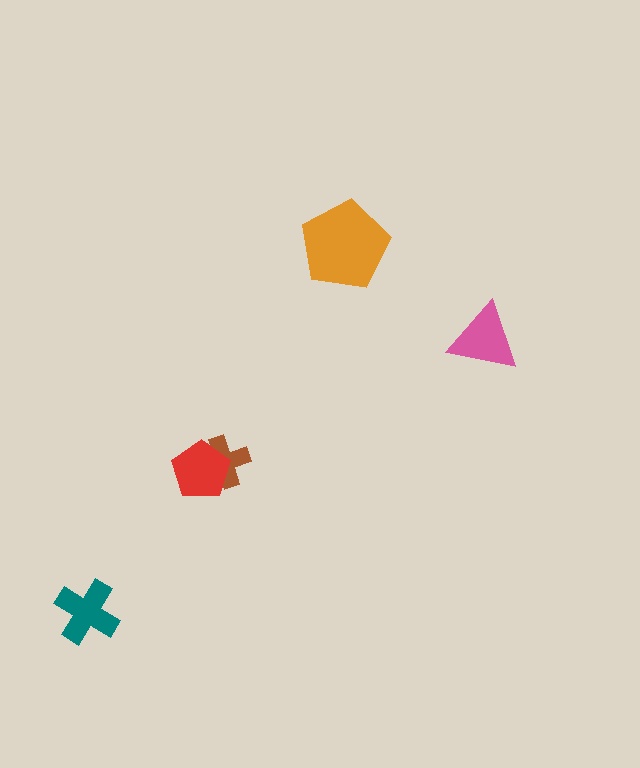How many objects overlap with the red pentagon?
1 object overlaps with the red pentagon.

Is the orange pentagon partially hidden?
No, no other shape covers it.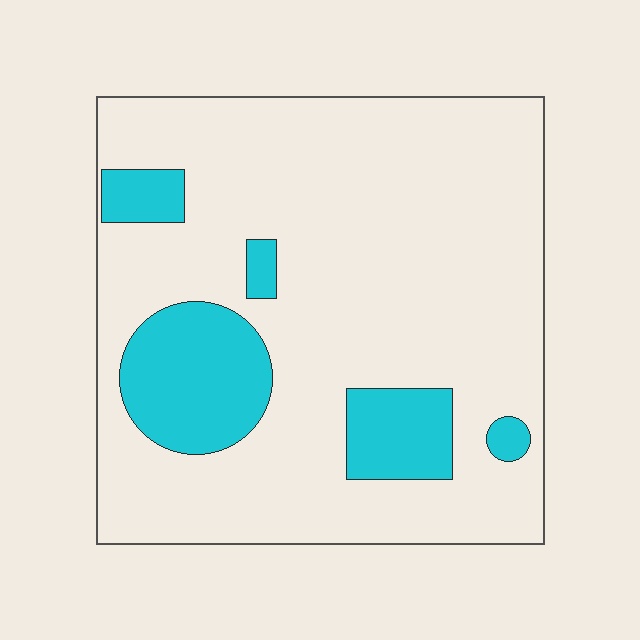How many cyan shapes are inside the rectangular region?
5.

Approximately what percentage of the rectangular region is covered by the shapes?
Approximately 20%.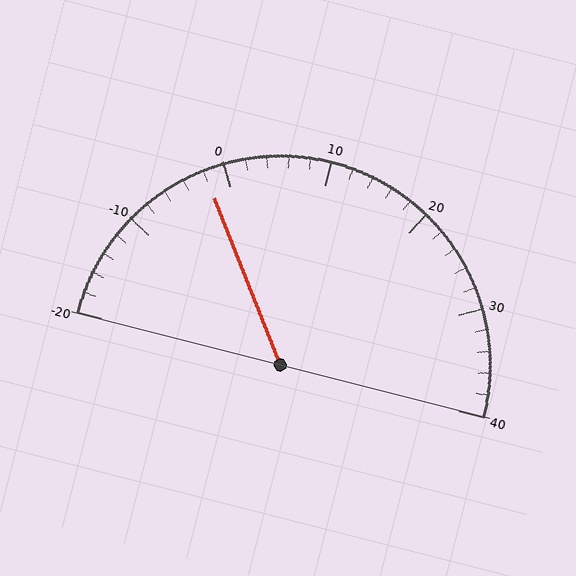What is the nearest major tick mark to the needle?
The nearest major tick mark is 0.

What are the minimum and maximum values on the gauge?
The gauge ranges from -20 to 40.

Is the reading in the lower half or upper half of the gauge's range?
The reading is in the lower half of the range (-20 to 40).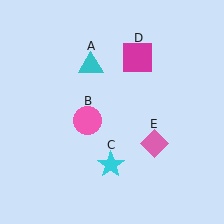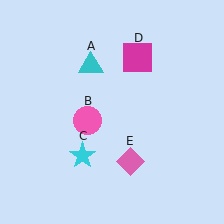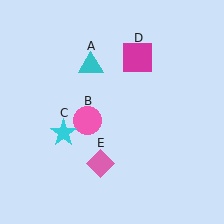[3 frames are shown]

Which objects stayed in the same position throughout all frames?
Cyan triangle (object A) and pink circle (object B) and magenta square (object D) remained stationary.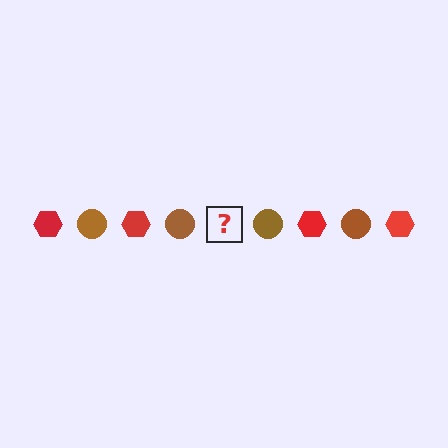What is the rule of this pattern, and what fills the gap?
The rule is that the pattern alternates between red hexagon and brown circle. The gap should be filled with a red hexagon.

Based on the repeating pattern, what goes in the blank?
The blank should be a red hexagon.